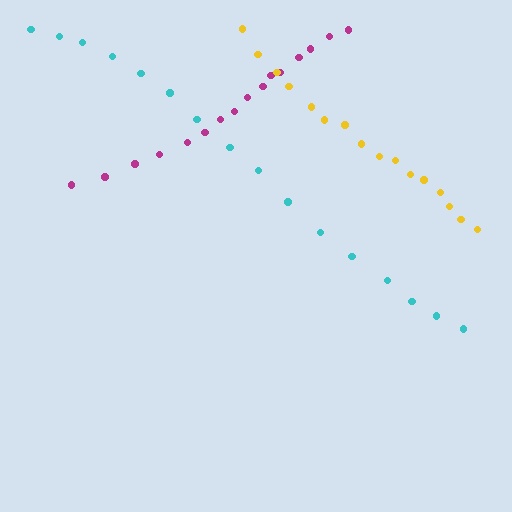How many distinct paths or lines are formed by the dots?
There are 3 distinct paths.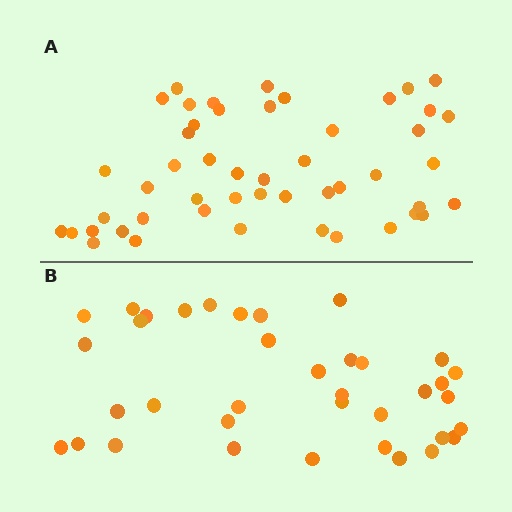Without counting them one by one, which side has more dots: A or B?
Region A (the top region) has more dots.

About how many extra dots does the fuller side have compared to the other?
Region A has roughly 12 or so more dots than region B.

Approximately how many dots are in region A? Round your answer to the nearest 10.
About 50 dots. (The exact count is 49, which rounds to 50.)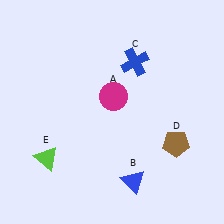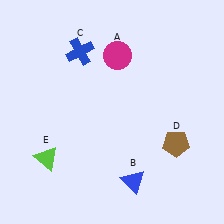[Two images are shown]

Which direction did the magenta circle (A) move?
The magenta circle (A) moved up.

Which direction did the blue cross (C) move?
The blue cross (C) moved left.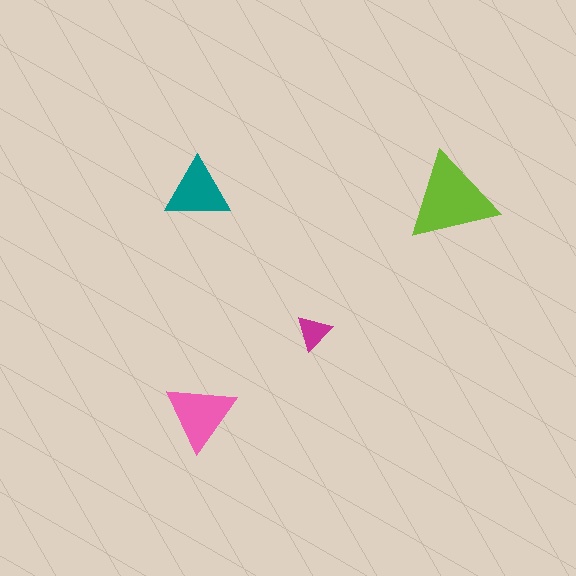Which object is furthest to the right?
The lime triangle is rightmost.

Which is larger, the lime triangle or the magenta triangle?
The lime one.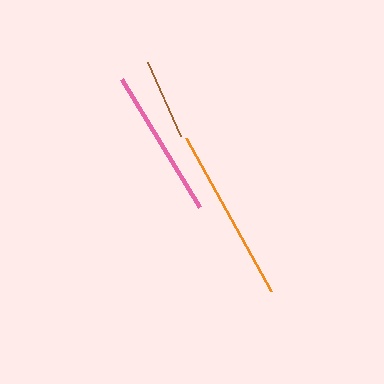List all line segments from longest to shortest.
From longest to shortest: orange, pink, brown.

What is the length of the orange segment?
The orange segment is approximately 174 pixels long.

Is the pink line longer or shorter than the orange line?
The orange line is longer than the pink line.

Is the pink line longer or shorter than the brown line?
The pink line is longer than the brown line.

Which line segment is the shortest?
The brown line is the shortest at approximately 81 pixels.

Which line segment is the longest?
The orange line is the longest at approximately 174 pixels.